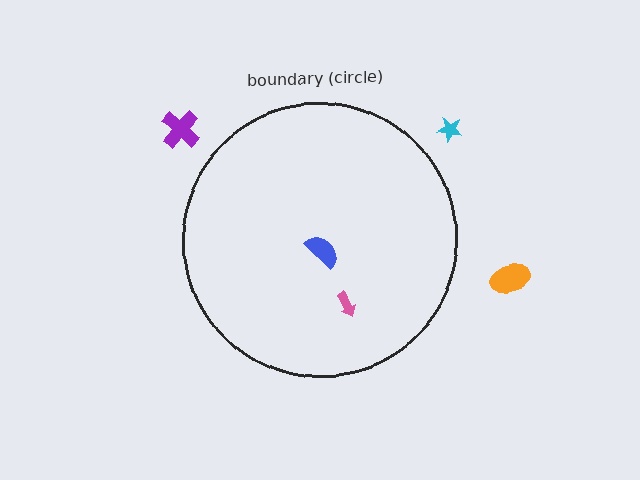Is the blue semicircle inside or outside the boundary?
Inside.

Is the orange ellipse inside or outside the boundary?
Outside.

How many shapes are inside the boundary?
2 inside, 3 outside.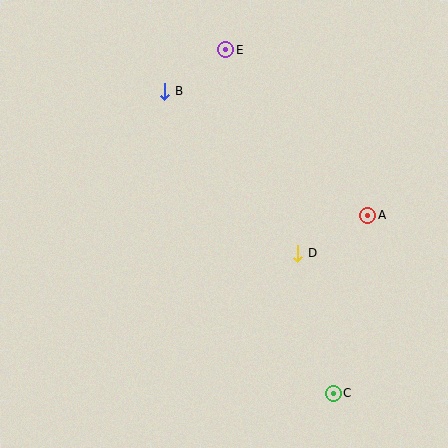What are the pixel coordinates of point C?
Point C is at (333, 393).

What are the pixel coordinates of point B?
Point B is at (165, 91).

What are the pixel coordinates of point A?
Point A is at (368, 215).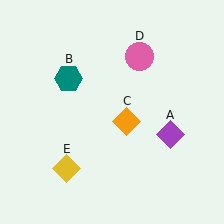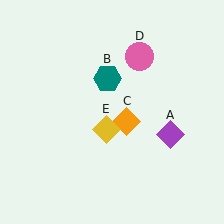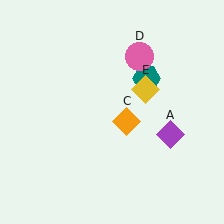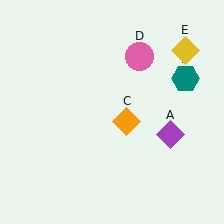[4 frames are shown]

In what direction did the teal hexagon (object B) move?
The teal hexagon (object B) moved right.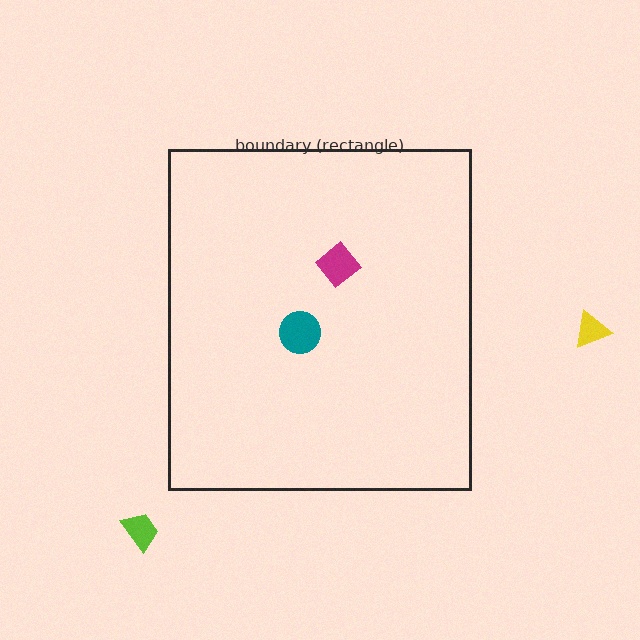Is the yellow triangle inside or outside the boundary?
Outside.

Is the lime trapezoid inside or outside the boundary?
Outside.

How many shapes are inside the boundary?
2 inside, 2 outside.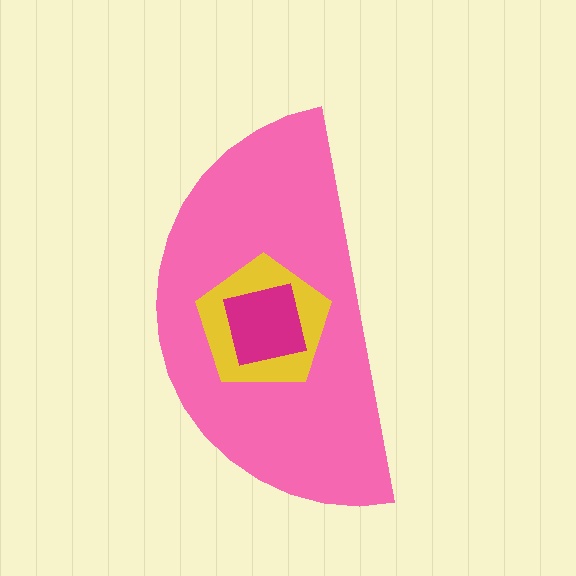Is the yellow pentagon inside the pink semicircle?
Yes.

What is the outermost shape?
The pink semicircle.